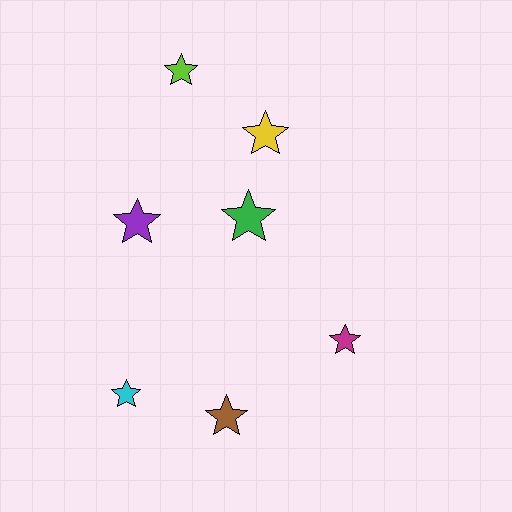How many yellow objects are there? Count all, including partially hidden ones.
There is 1 yellow object.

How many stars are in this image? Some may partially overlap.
There are 7 stars.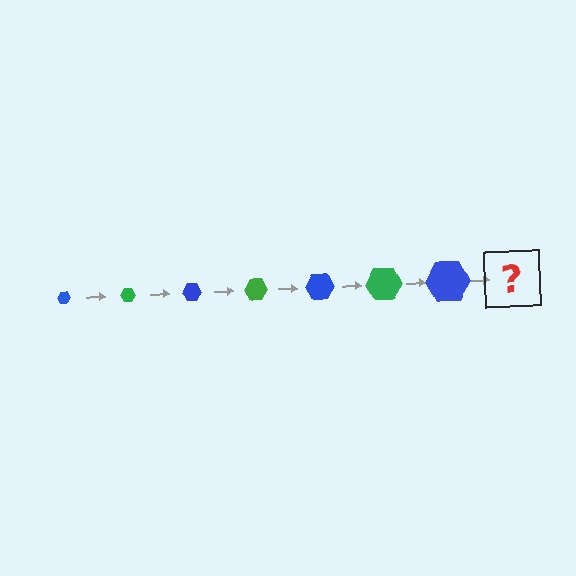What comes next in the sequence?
The next element should be a green hexagon, larger than the previous one.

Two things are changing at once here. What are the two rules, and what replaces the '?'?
The two rules are that the hexagon grows larger each step and the color cycles through blue and green. The '?' should be a green hexagon, larger than the previous one.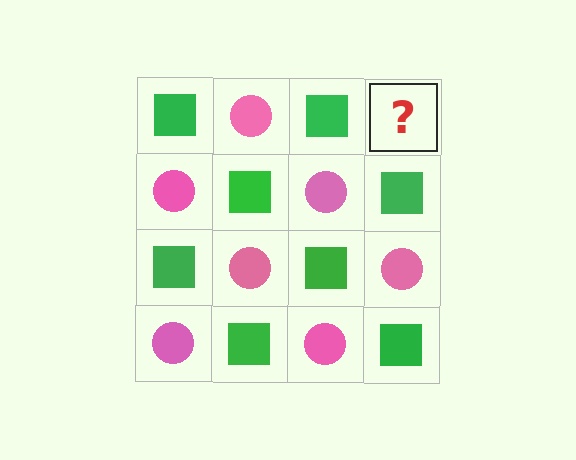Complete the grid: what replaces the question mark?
The question mark should be replaced with a pink circle.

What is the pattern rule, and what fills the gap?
The rule is that it alternates green square and pink circle in a checkerboard pattern. The gap should be filled with a pink circle.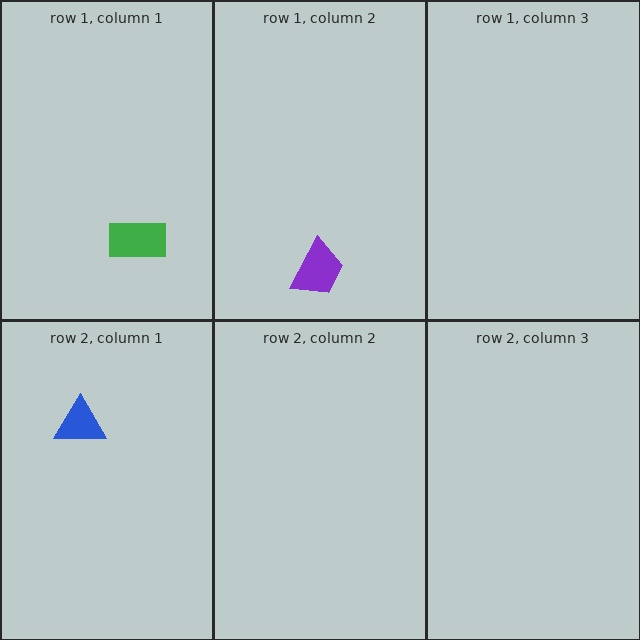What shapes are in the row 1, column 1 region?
The green rectangle.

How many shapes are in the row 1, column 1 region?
1.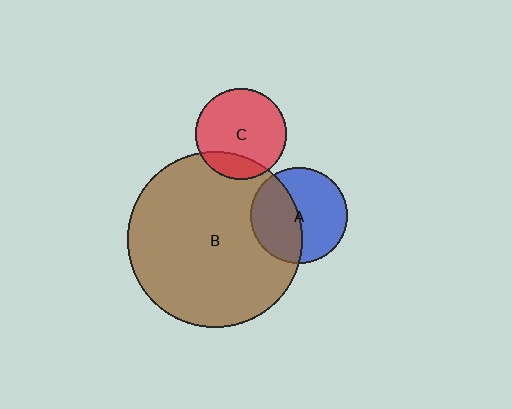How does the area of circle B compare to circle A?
Approximately 3.3 times.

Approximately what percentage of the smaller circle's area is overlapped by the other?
Approximately 20%.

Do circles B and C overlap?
Yes.